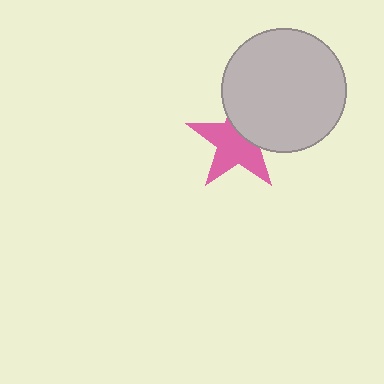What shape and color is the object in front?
The object in front is a light gray circle.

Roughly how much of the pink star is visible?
About half of it is visible (roughly 63%).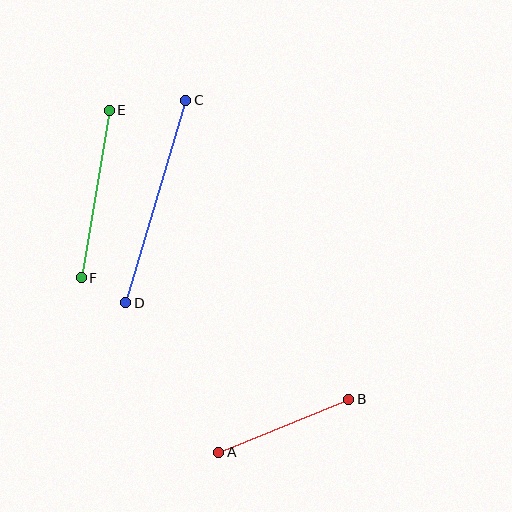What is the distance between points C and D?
The distance is approximately 211 pixels.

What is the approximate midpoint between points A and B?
The midpoint is at approximately (284, 426) pixels.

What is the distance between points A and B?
The distance is approximately 141 pixels.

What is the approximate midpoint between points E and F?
The midpoint is at approximately (95, 194) pixels.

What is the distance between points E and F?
The distance is approximately 170 pixels.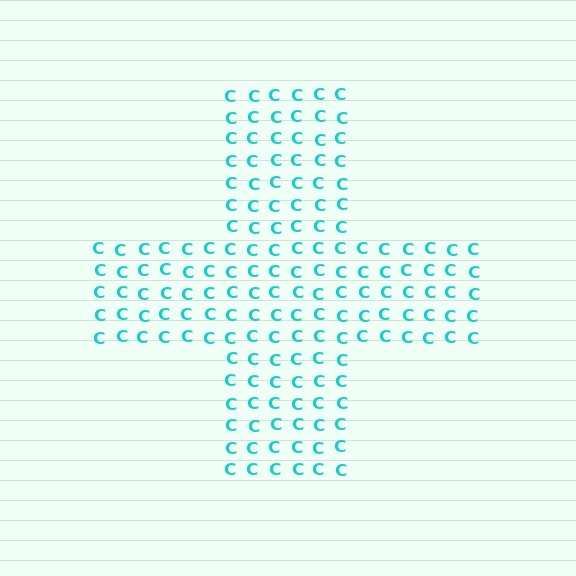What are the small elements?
The small elements are letter C's.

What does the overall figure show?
The overall figure shows a cross.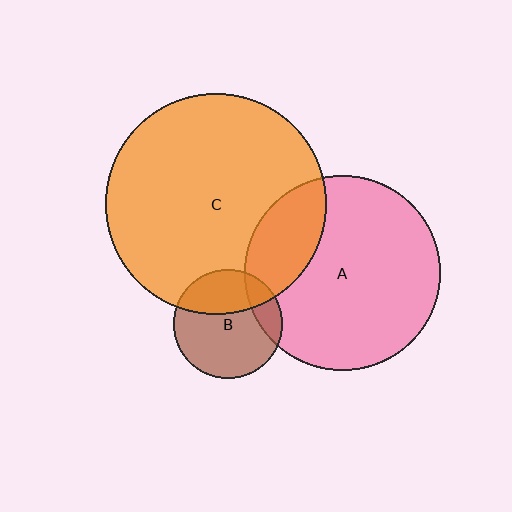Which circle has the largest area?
Circle C (orange).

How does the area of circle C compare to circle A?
Approximately 1.3 times.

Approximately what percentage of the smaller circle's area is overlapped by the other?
Approximately 15%.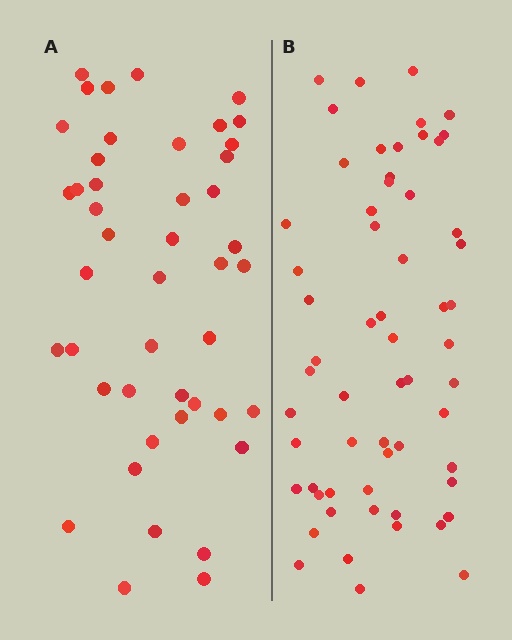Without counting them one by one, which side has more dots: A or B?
Region B (the right region) has more dots.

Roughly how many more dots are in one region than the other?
Region B has approximately 15 more dots than region A.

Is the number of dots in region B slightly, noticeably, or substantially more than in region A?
Region B has noticeably more, but not dramatically so. The ratio is roughly 1.3 to 1.